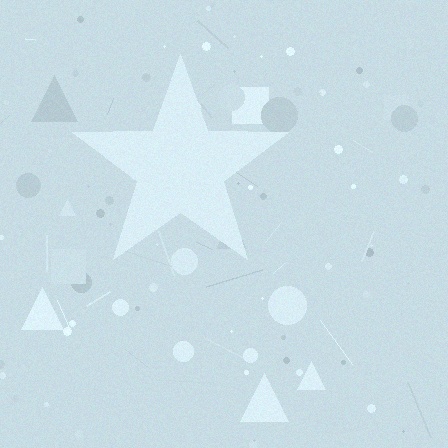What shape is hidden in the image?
A star is hidden in the image.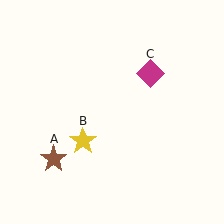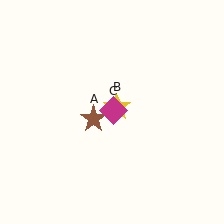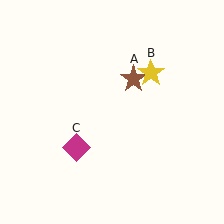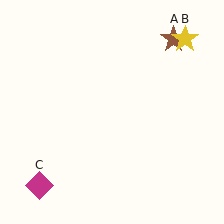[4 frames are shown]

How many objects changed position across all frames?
3 objects changed position: brown star (object A), yellow star (object B), magenta diamond (object C).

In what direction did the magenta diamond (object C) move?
The magenta diamond (object C) moved down and to the left.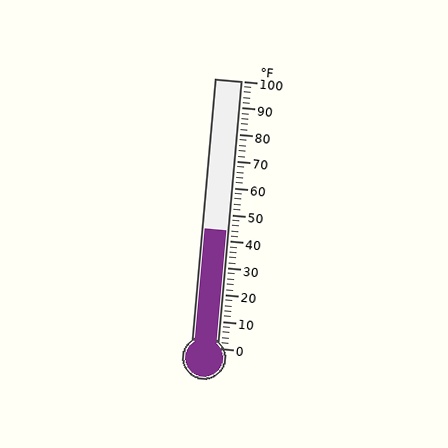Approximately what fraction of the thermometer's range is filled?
The thermometer is filled to approximately 45% of its range.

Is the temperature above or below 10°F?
The temperature is above 10°F.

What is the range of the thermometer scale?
The thermometer scale ranges from 0°F to 100°F.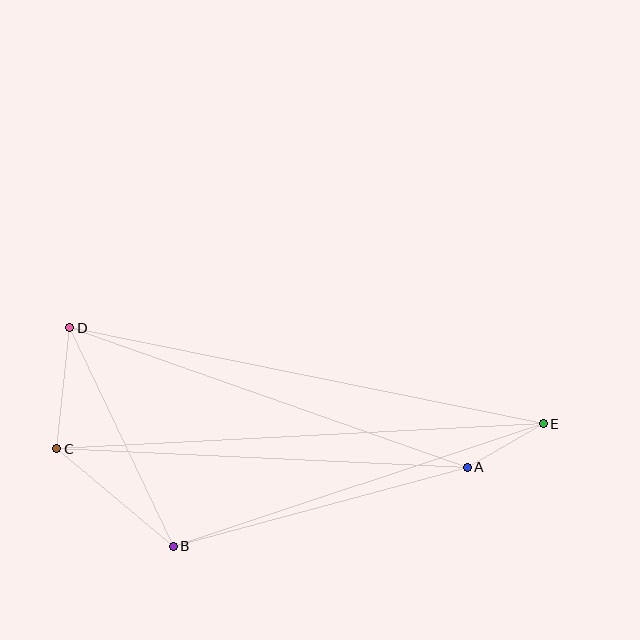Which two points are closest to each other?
Points A and E are closest to each other.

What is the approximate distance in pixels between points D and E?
The distance between D and E is approximately 483 pixels.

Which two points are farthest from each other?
Points C and E are farthest from each other.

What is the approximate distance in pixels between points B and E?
The distance between B and E is approximately 390 pixels.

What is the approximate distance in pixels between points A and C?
The distance between A and C is approximately 411 pixels.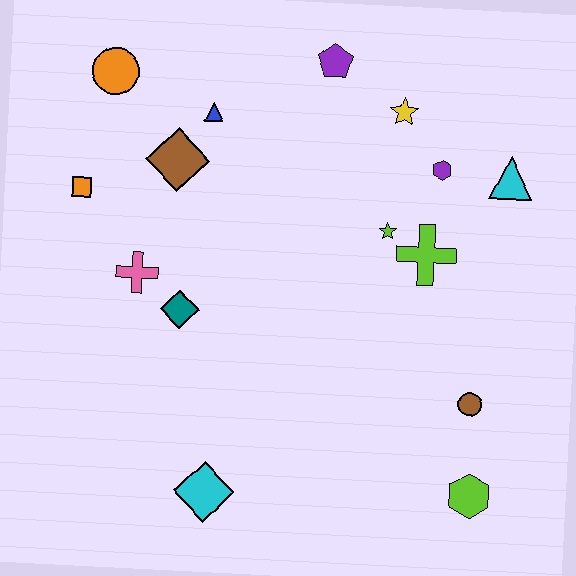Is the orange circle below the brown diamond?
No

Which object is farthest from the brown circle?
The orange circle is farthest from the brown circle.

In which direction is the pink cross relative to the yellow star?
The pink cross is to the left of the yellow star.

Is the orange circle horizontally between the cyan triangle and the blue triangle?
No